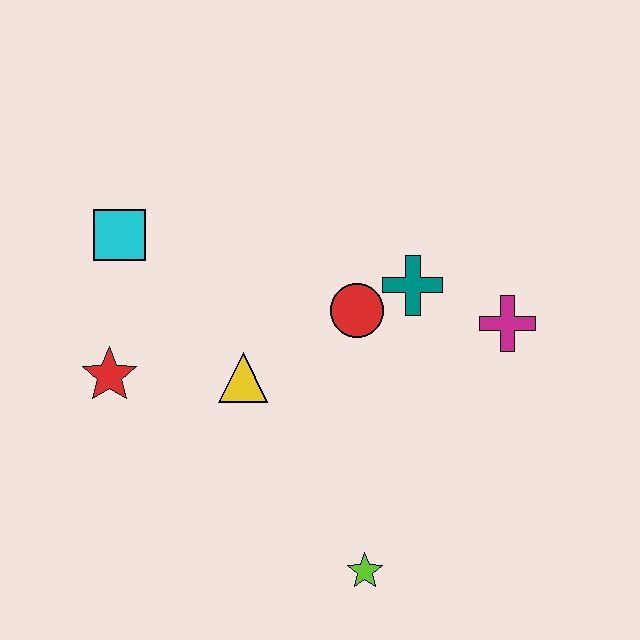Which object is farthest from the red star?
The magenta cross is farthest from the red star.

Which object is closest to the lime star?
The yellow triangle is closest to the lime star.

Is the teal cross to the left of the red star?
No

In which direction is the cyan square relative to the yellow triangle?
The cyan square is above the yellow triangle.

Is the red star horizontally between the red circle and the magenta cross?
No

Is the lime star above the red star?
No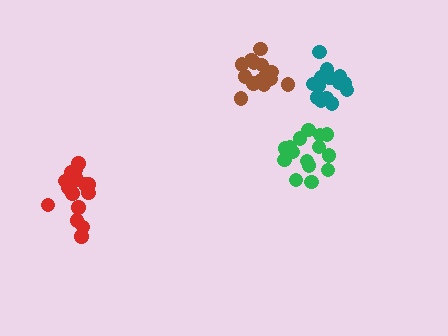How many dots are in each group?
Group 1: 15 dots, Group 2: 14 dots, Group 3: 15 dots, Group 4: 14 dots (58 total).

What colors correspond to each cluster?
The clusters are colored: red, teal, green, brown.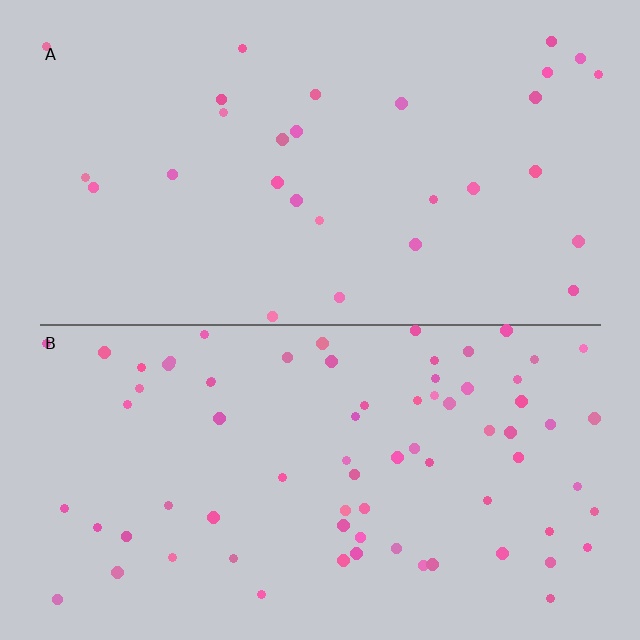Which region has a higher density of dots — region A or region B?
B (the bottom).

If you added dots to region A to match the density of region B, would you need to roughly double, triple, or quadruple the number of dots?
Approximately triple.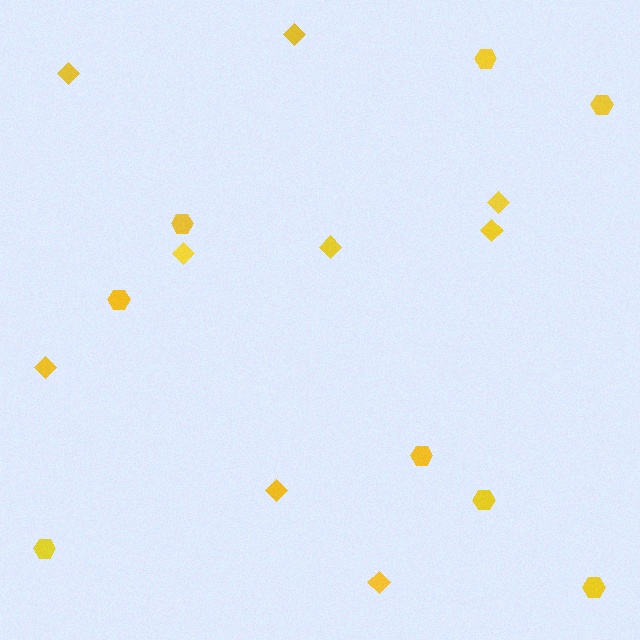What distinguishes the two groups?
There are 2 groups: one group of hexagons (8) and one group of diamonds (9).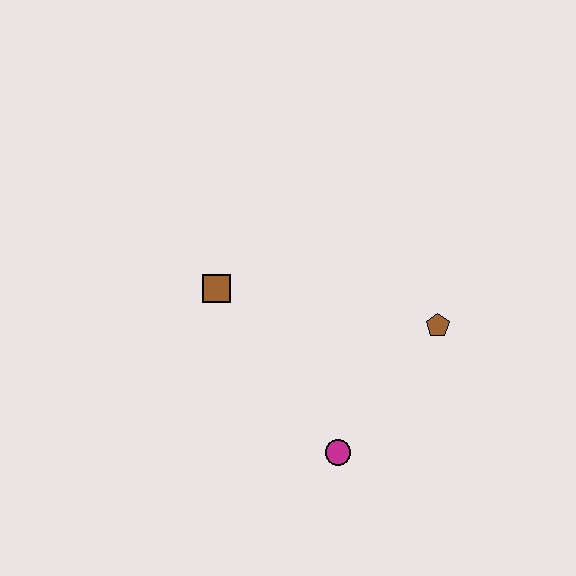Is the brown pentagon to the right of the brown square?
Yes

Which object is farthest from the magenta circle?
The brown square is farthest from the magenta circle.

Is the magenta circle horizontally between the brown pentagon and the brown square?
Yes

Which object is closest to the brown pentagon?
The magenta circle is closest to the brown pentagon.